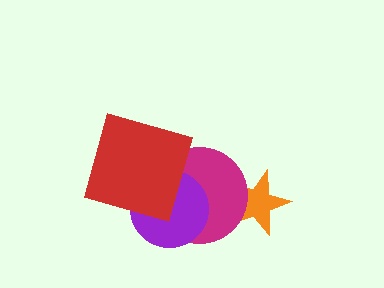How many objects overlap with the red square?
2 objects overlap with the red square.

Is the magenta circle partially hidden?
Yes, it is partially covered by another shape.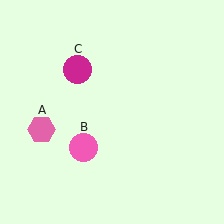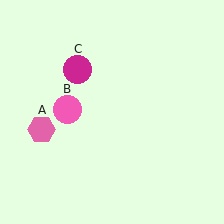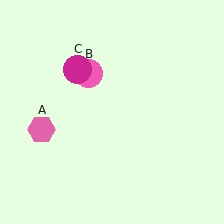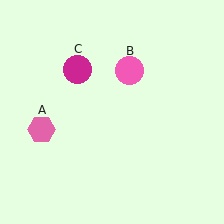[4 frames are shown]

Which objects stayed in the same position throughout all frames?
Pink hexagon (object A) and magenta circle (object C) remained stationary.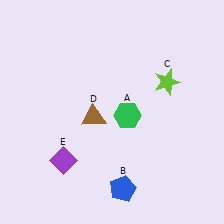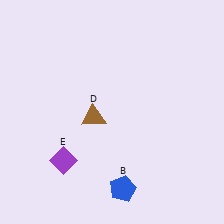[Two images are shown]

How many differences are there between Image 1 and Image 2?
There are 2 differences between the two images.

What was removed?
The lime star (C), the green hexagon (A) were removed in Image 2.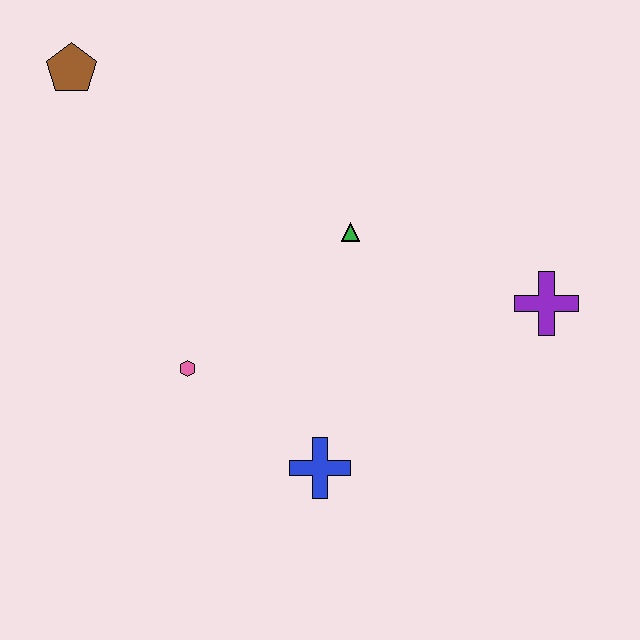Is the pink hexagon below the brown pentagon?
Yes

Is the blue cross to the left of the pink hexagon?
No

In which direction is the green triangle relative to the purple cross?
The green triangle is to the left of the purple cross.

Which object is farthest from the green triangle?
The brown pentagon is farthest from the green triangle.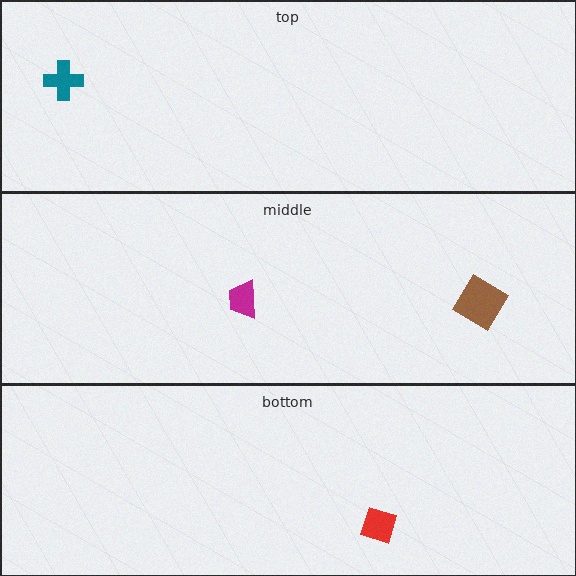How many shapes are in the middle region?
2.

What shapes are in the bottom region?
The red diamond.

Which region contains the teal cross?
The top region.